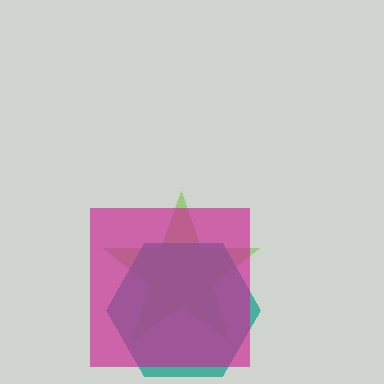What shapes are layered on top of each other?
The layered shapes are: a lime star, a teal hexagon, a magenta square.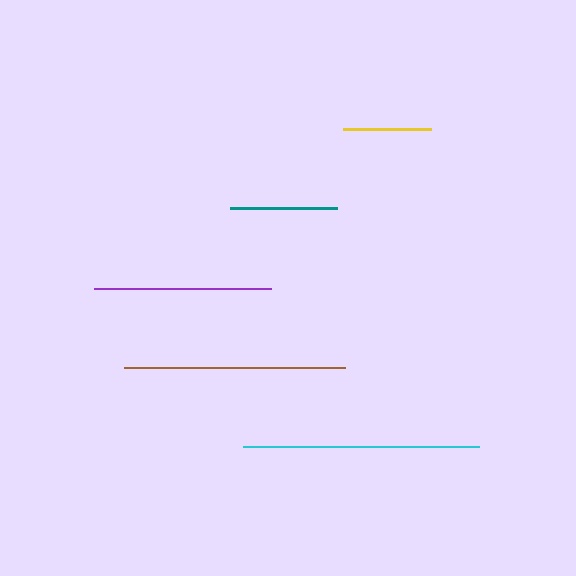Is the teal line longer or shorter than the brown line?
The brown line is longer than the teal line.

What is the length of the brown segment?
The brown segment is approximately 221 pixels long.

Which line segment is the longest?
The cyan line is the longest at approximately 236 pixels.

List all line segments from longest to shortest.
From longest to shortest: cyan, brown, purple, teal, yellow.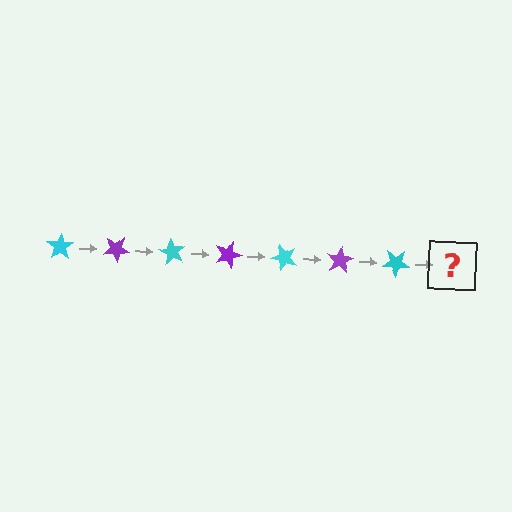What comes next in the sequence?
The next element should be a purple star, rotated 210 degrees from the start.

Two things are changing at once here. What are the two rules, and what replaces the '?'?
The two rules are that it rotates 30 degrees each step and the color cycles through cyan and purple. The '?' should be a purple star, rotated 210 degrees from the start.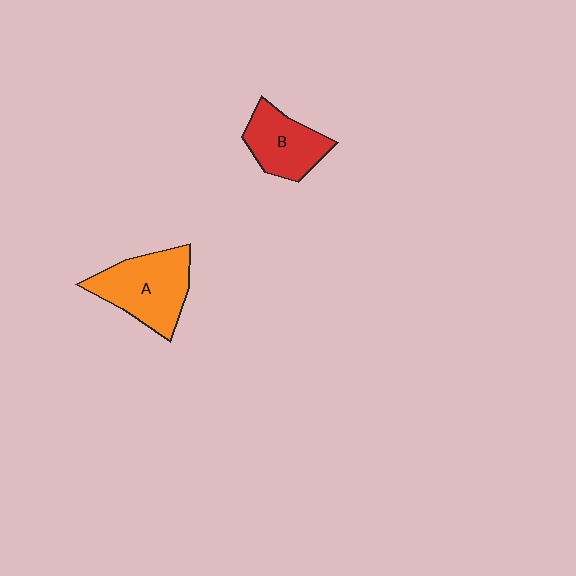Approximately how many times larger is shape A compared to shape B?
Approximately 1.4 times.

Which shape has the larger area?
Shape A (orange).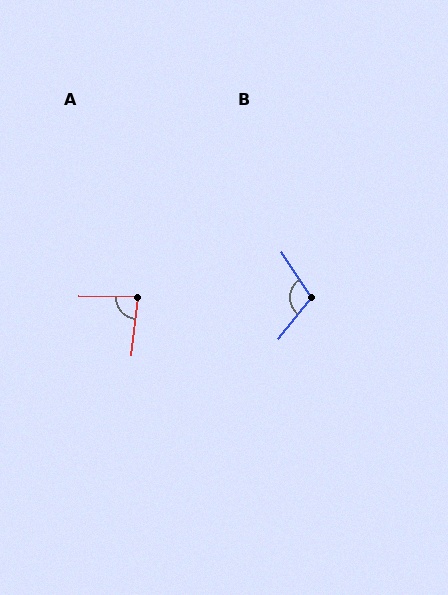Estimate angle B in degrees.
Approximately 108 degrees.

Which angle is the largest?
B, at approximately 108 degrees.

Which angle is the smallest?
A, at approximately 85 degrees.